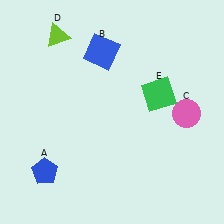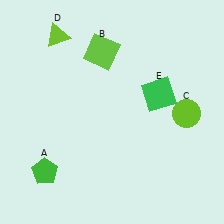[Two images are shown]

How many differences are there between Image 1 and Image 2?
There are 3 differences between the two images.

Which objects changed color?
A changed from blue to green. B changed from blue to lime. C changed from pink to lime.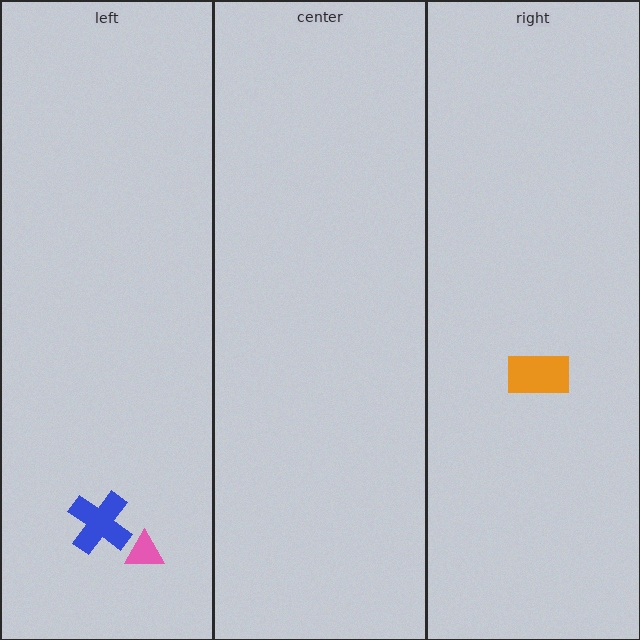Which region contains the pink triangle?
The left region.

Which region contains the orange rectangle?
The right region.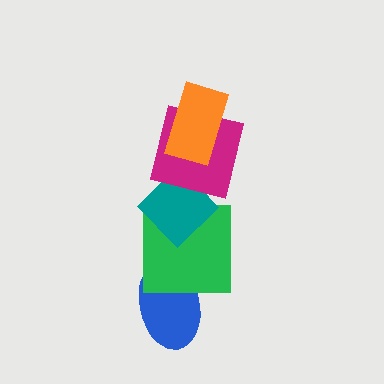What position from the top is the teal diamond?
The teal diamond is 3rd from the top.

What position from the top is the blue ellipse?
The blue ellipse is 5th from the top.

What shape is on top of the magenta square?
The orange rectangle is on top of the magenta square.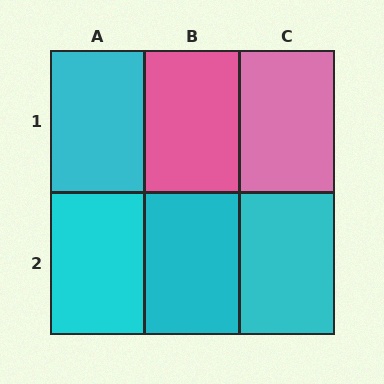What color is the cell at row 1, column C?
Pink.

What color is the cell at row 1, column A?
Cyan.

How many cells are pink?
2 cells are pink.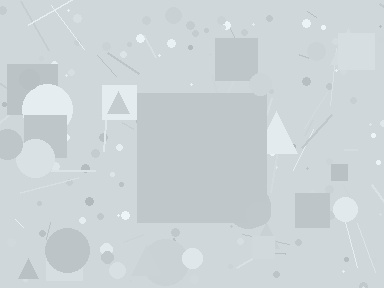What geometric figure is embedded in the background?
A square is embedded in the background.